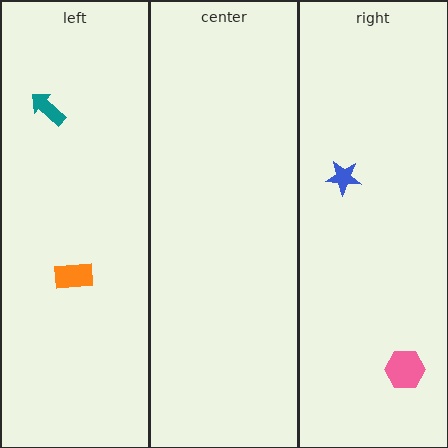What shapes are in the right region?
The blue star, the pink hexagon.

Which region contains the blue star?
The right region.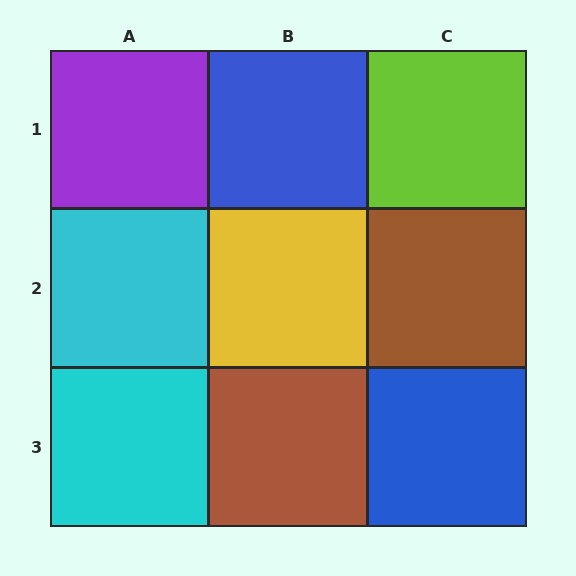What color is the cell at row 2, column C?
Brown.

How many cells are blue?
2 cells are blue.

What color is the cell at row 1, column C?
Lime.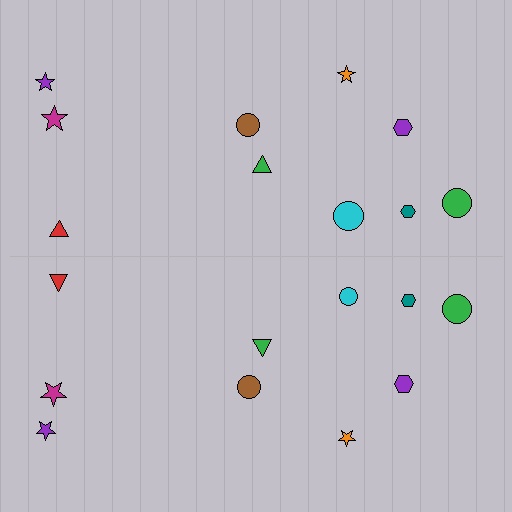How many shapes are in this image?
There are 20 shapes in this image.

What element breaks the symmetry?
The cyan circle on the bottom side has a different size than its mirror counterpart.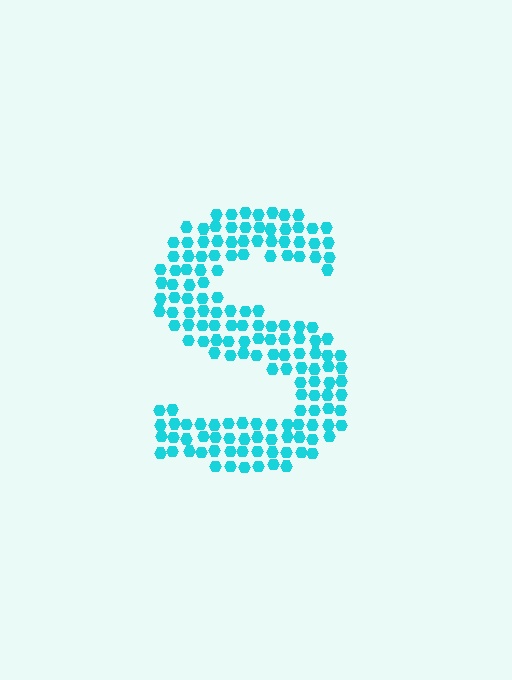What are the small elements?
The small elements are hexagons.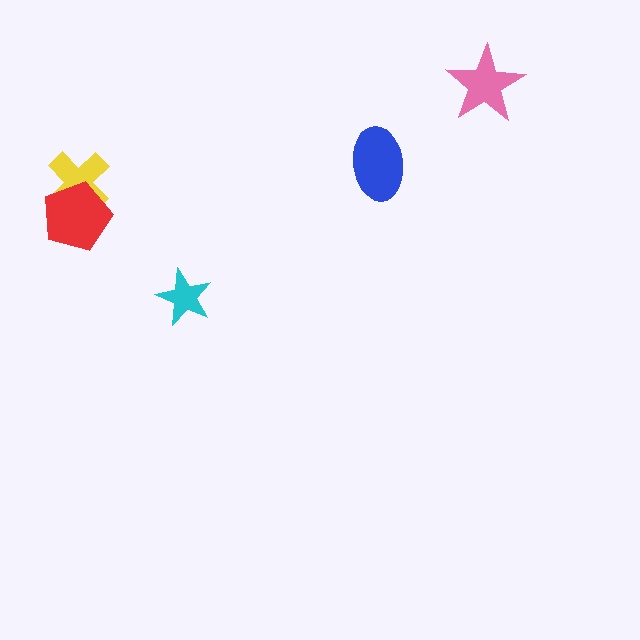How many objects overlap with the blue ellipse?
0 objects overlap with the blue ellipse.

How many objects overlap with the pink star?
0 objects overlap with the pink star.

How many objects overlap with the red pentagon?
1 object overlaps with the red pentagon.